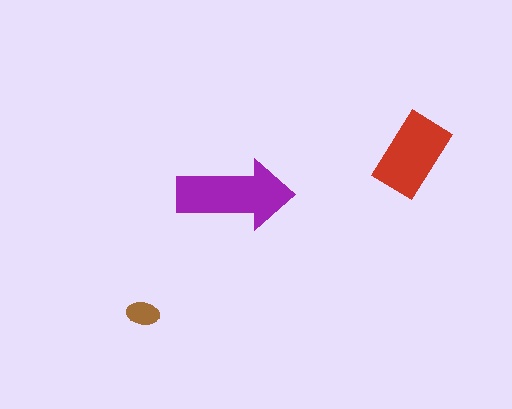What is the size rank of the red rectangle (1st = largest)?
2nd.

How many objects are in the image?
There are 3 objects in the image.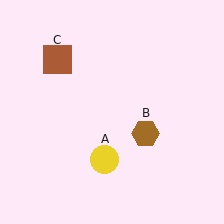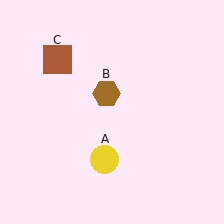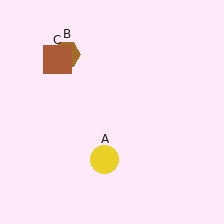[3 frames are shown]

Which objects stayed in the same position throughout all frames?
Yellow circle (object A) and brown square (object C) remained stationary.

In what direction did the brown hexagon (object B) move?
The brown hexagon (object B) moved up and to the left.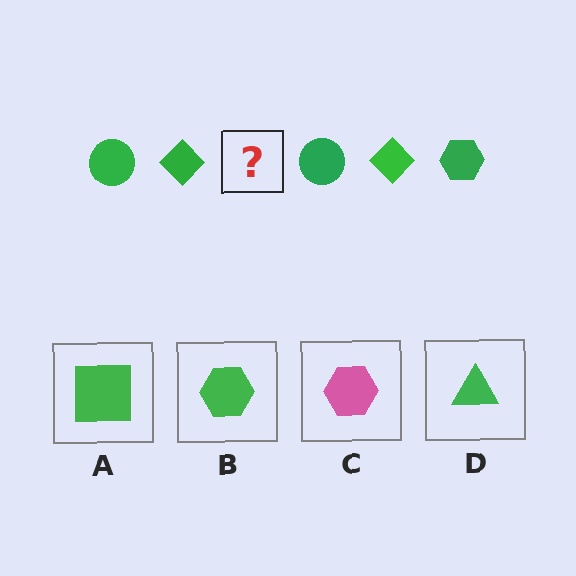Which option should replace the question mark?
Option B.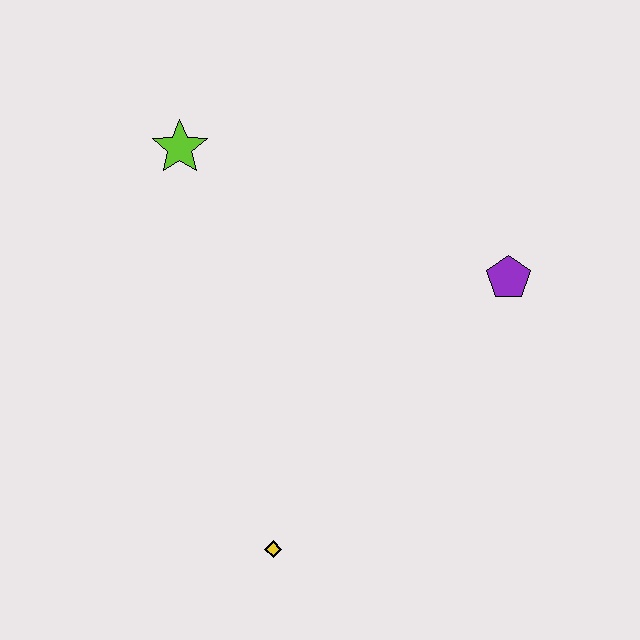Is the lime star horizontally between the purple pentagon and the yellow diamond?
No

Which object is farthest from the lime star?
The yellow diamond is farthest from the lime star.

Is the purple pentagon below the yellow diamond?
No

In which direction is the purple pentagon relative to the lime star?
The purple pentagon is to the right of the lime star.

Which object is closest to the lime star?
The purple pentagon is closest to the lime star.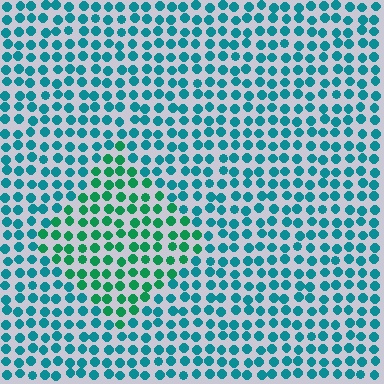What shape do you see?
I see a diamond.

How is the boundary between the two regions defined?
The boundary is defined purely by a slight shift in hue (about 35 degrees). Spacing, size, and orientation are identical on both sides.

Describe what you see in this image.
The image is filled with small teal elements in a uniform arrangement. A diamond-shaped region is visible where the elements are tinted to a slightly different hue, forming a subtle color boundary.